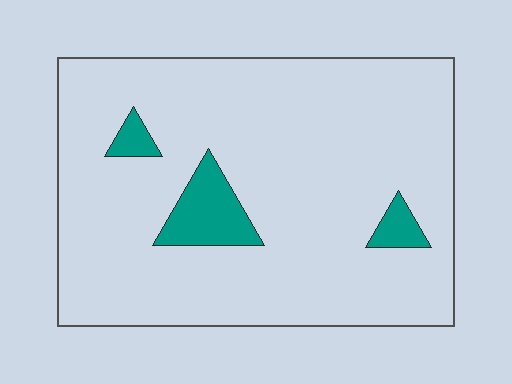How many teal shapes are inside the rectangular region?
3.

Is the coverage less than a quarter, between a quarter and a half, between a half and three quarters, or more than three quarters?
Less than a quarter.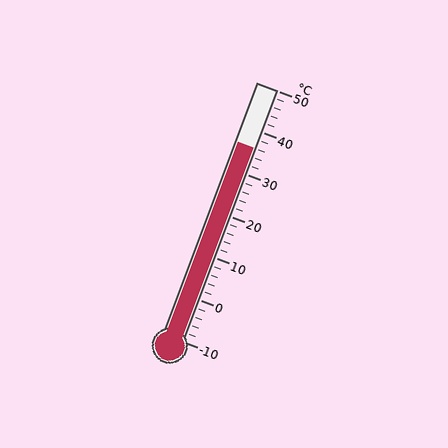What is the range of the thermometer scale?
The thermometer scale ranges from -10°C to 50°C.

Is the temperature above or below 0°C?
The temperature is above 0°C.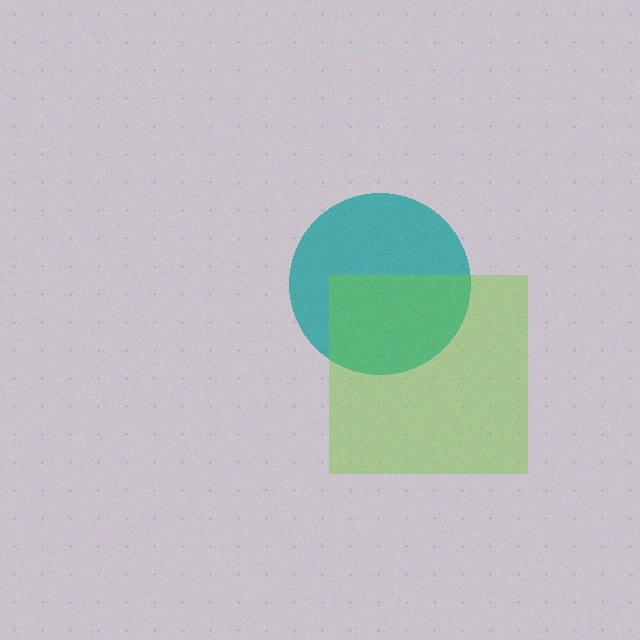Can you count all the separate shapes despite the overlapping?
Yes, there are 2 separate shapes.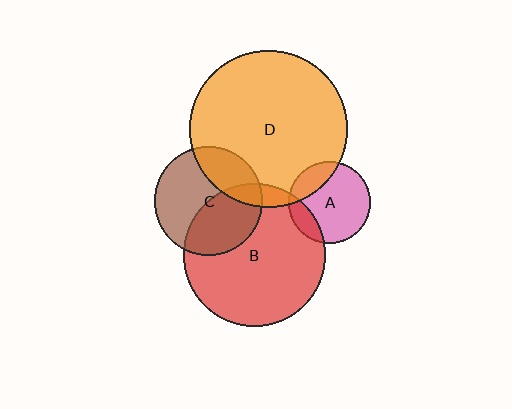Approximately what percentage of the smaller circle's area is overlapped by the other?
Approximately 20%.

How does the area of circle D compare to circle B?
Approximately 1.2 times.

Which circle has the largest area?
Circle D (orange).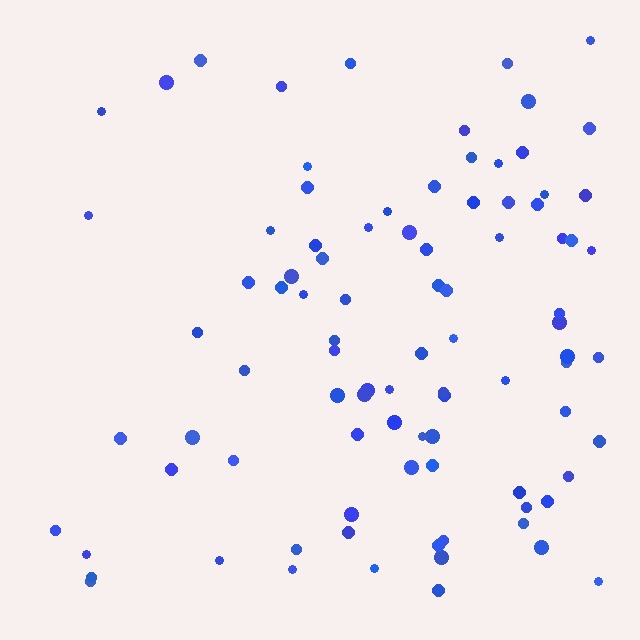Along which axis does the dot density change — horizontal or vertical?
Horizontal.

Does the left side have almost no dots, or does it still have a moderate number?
Still a moderate number, just noticeably fewer than the right.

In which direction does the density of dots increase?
From left to right, with the right side densest.